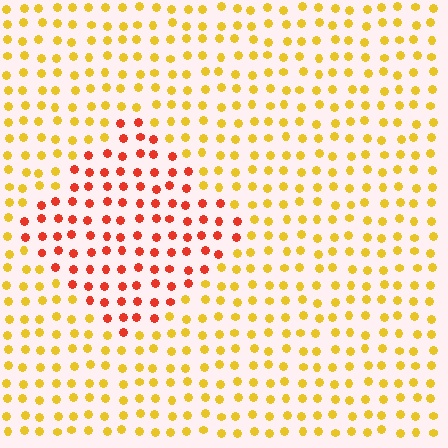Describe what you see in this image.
The image is filled with small yellow elements in a uniform arrangement. A diamond-shaped region is visible where the elements are tinted to a slightly different hue, forming a subtle color boundary.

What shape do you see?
I see a diamond.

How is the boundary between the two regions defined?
The boundary is defined purely by a slight shift in hue (about 45 degrees). Spacing, size, and orientation are identical on both sides.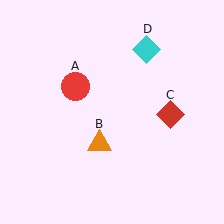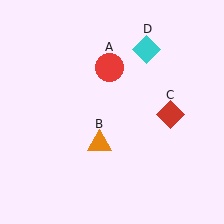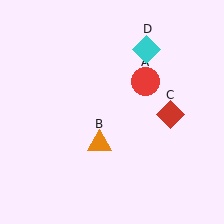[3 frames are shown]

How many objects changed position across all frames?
1 object changed position: red circle (object A).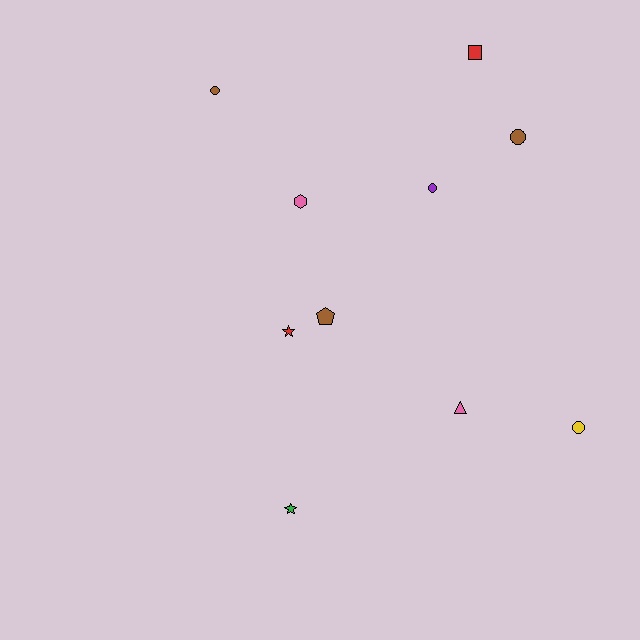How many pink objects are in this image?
There are 2 pink objects.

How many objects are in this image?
There are 10 objects.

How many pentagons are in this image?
There is 1 pentagon.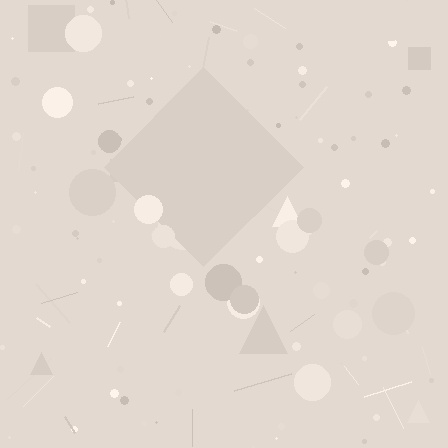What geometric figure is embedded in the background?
A diamond is embedded in the background.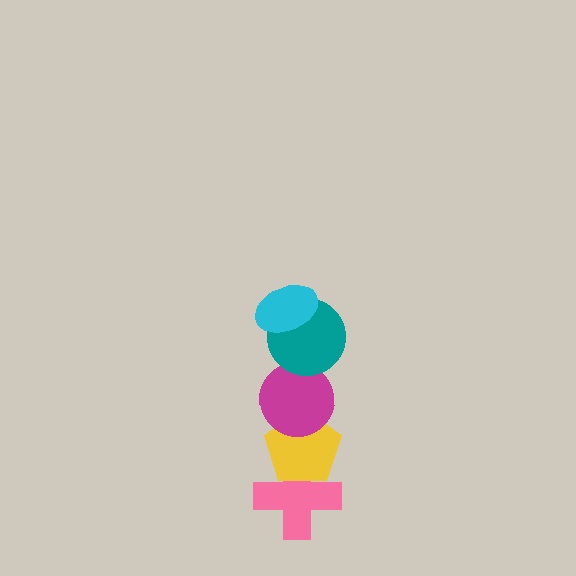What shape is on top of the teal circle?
The cyan ellipse is on top of the teal circle.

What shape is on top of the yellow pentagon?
The magenta circle is on top of the yellow pentagon.